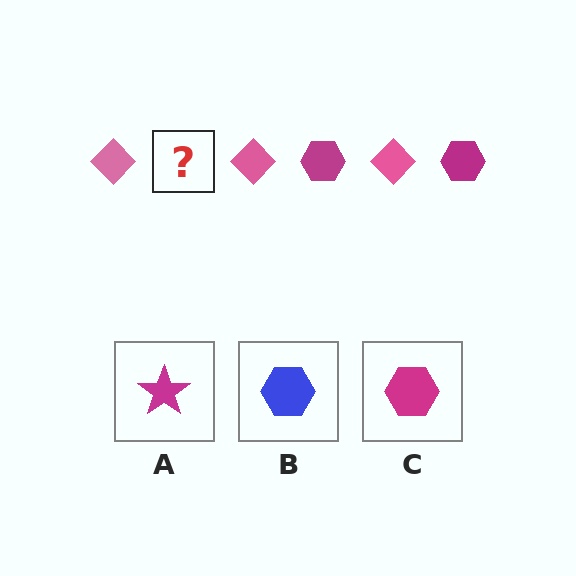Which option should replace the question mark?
Option C.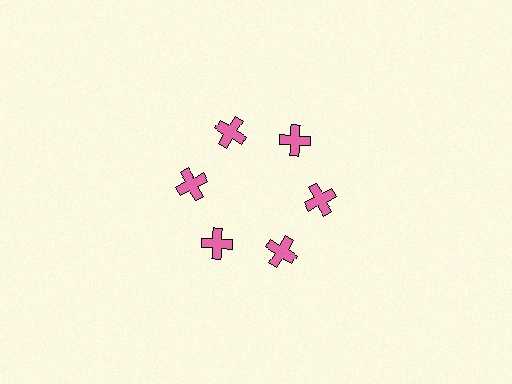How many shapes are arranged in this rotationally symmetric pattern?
There are 6 shapes, arranged in 6 groups of 1.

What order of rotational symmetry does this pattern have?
This pattern has 6-fold rotational symmetry.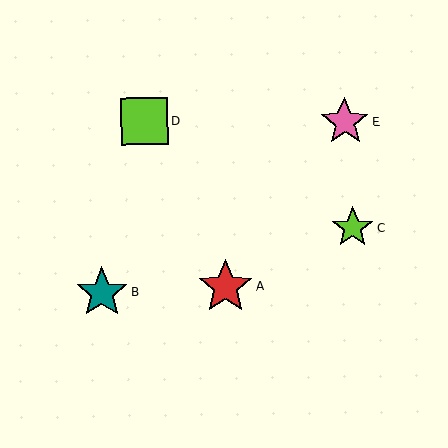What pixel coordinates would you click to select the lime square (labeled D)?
Click at (144, 121) to select the lime square D.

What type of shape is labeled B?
Shape B is a teal star.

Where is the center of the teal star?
The center of the teal star is at (102, 293).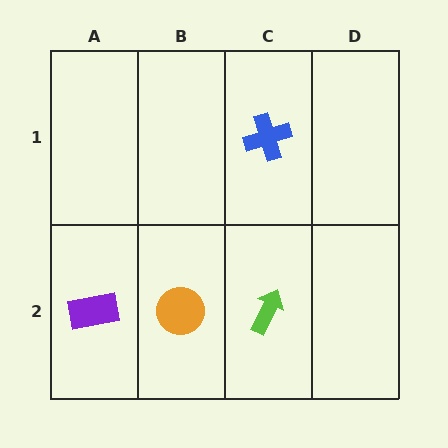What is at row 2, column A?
A purple rectangle.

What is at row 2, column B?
An orange circle.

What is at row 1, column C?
A blue cross.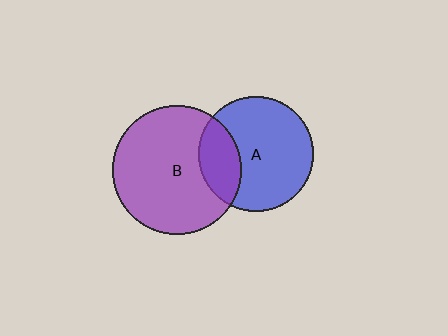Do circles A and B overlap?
Yes.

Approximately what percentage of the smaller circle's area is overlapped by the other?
Approximately 25%.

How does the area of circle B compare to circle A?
Approximately 1.2 times.